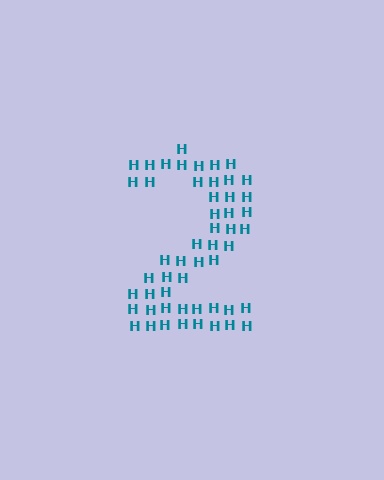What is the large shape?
The large shape is the digit 2.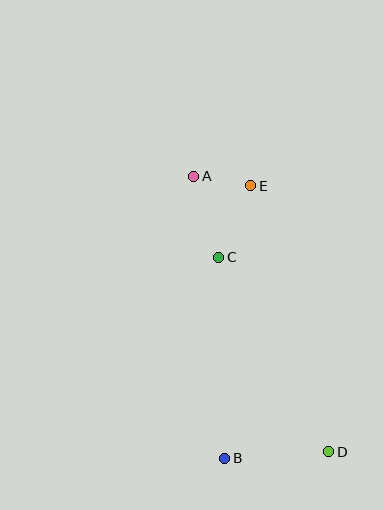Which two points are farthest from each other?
Points A and D are farthest from each other.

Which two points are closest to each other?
Points A and E are closest to each other.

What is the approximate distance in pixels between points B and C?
The distance between B and C is approximately 201 pixels.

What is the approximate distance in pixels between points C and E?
The distance between C and E is approximately 78 pixels.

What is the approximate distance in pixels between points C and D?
The distance between C and D is approximately 224 pixels.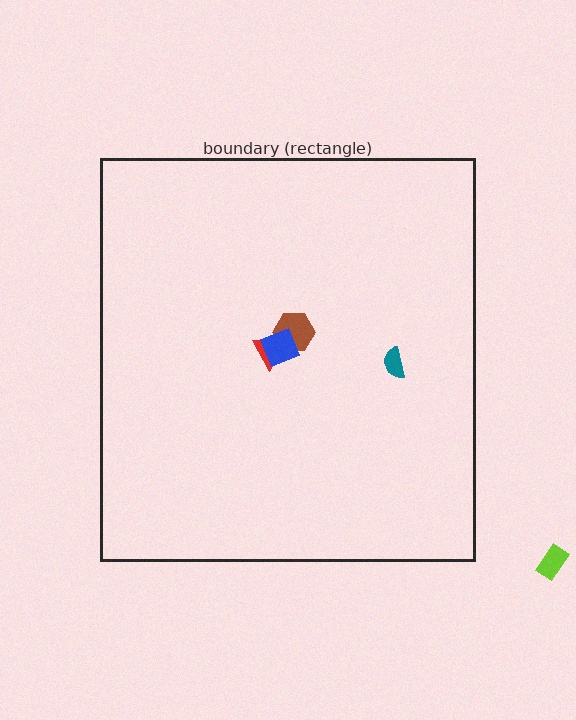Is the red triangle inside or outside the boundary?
Inside.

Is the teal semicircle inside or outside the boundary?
Inside.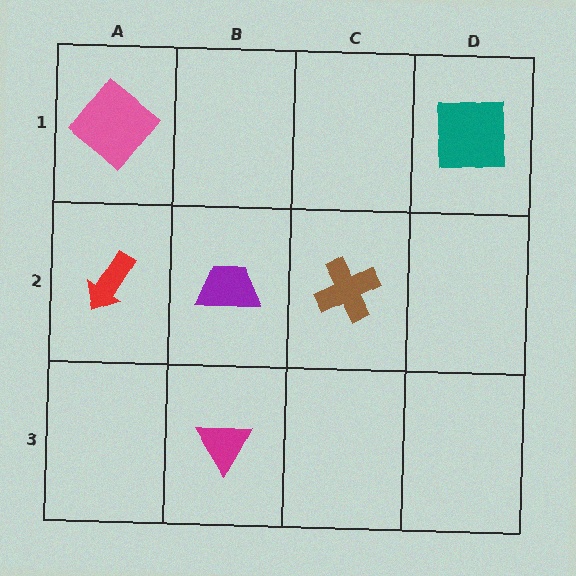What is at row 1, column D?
A teal square.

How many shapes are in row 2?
3 shapes.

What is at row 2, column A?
A red arrow.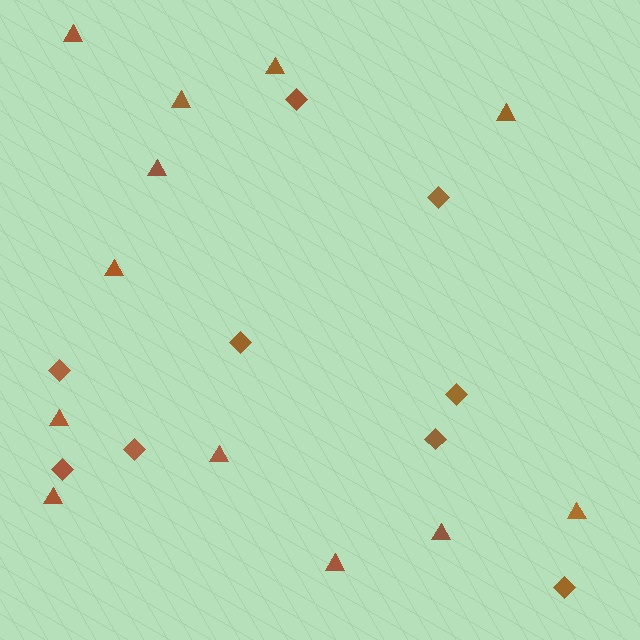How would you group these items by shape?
There are 2 groups: one group of triangles (12) and one group of diamonds (9).